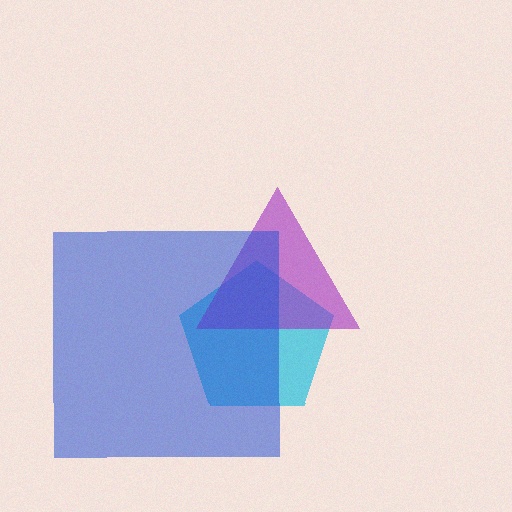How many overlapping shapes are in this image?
There are 3 overlapping shapes in the image.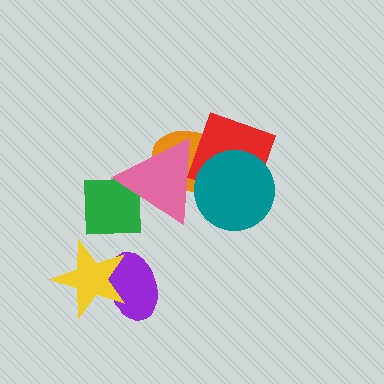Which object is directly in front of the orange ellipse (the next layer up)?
The pink triangle is directly in front of the orange ellipse.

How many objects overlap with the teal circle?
3 objects overlap with the teal circle.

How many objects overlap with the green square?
1 object overlaps with the green square.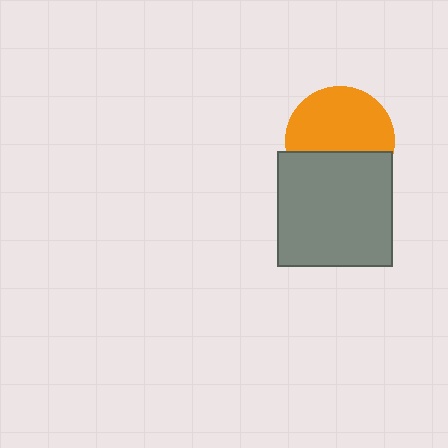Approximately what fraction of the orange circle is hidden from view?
Roughly 38% of the orange circle is hidden behind the gray square.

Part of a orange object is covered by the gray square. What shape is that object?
It is a circle.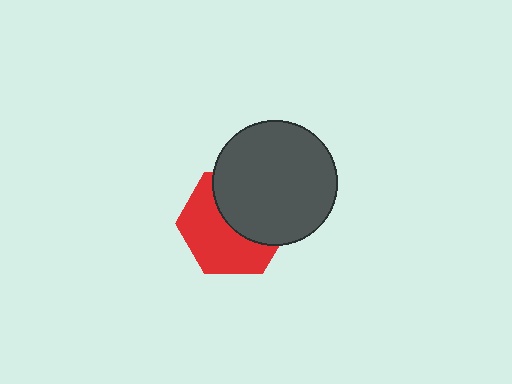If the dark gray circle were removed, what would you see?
You would see the complete red hexagon.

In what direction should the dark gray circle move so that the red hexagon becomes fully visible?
The dark gray circle should move toward the upper-right. That is the shortest direction to clear the overlap and leave the red hexagon fully visible.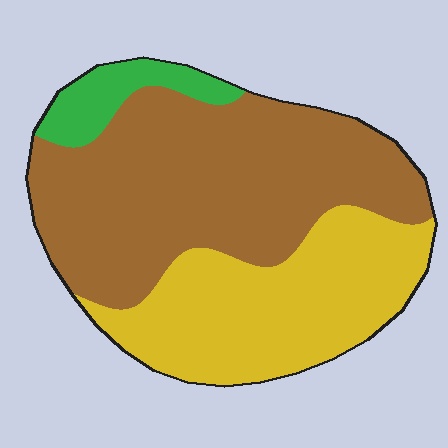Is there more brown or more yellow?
Brown.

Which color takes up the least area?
Green, at roughly 10%.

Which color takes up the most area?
Brown, at roughly 55%.